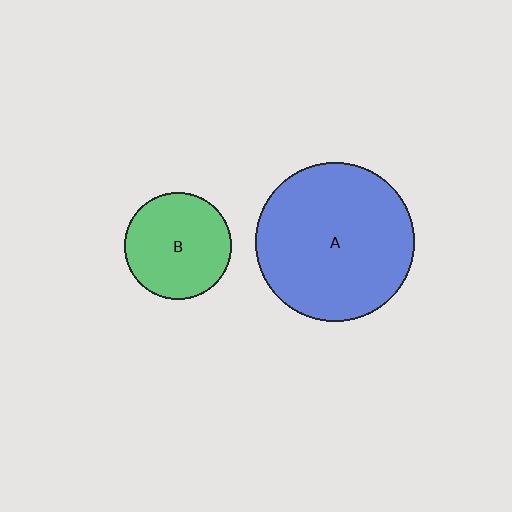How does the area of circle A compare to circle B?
Approximately 2.2 times.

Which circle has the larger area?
Circle A (blue).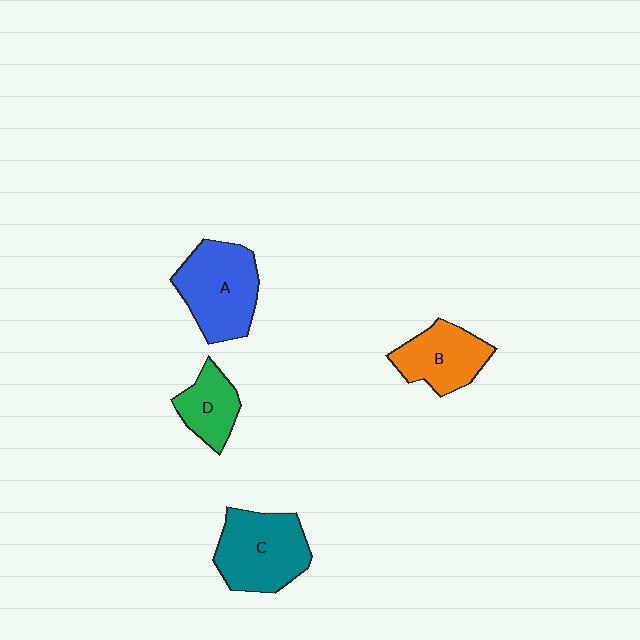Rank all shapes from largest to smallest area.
From largest to smallest: A (blue), C (teal), B (orange), D (green).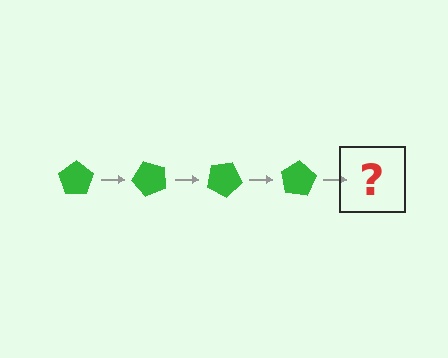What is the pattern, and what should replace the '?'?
The pattern is that the pentagon rotates 50 degrees each step. The '?' should be a green pentagon rotated 200 degrees.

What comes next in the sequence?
The next element should be a green pentagon rotated 200 degrees.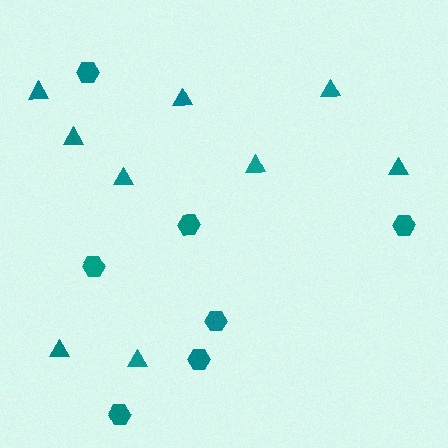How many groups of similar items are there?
There are 2 groups: one group of hexagons (7) and one group of triangles (9).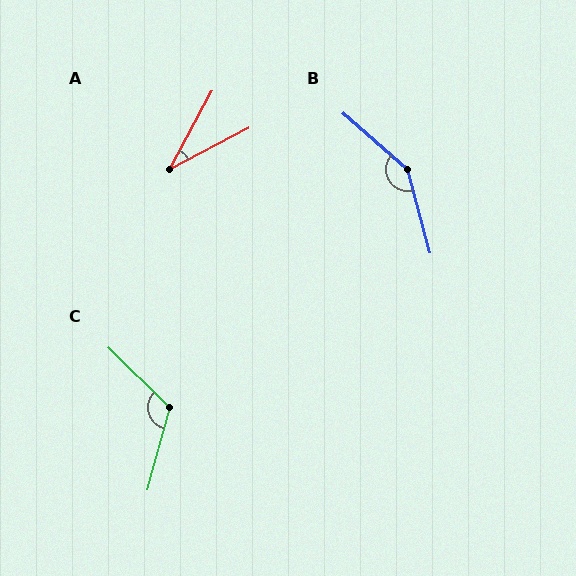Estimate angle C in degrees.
Approximately 119 degrees.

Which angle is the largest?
B, at approximately 146 degrees.